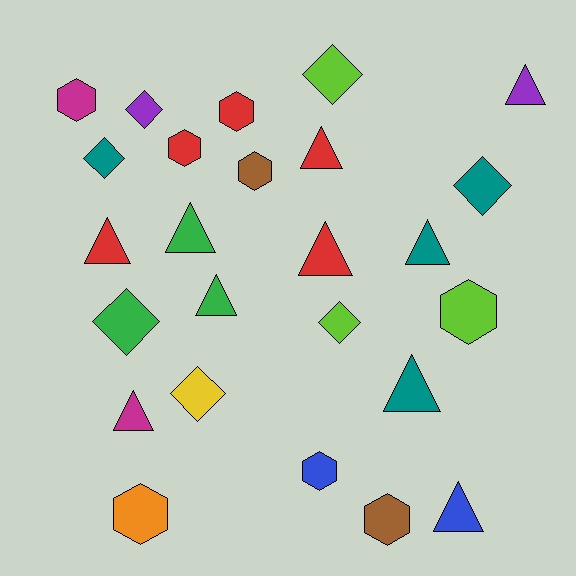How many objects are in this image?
There are 25 objects.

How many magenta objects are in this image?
There are 2 magenta objects.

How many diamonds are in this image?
There are 7 diamonds.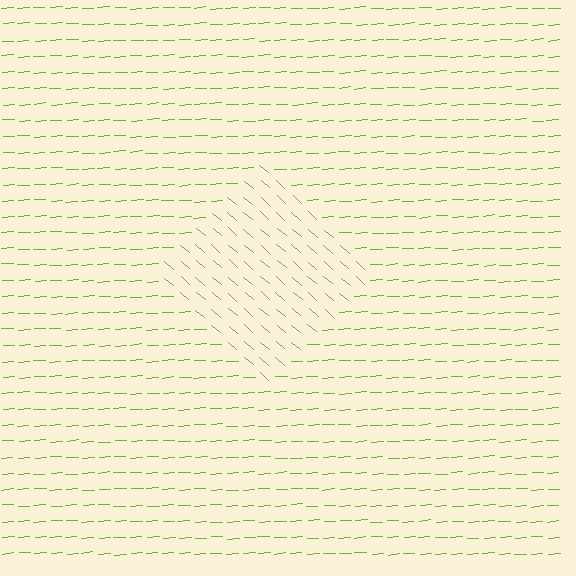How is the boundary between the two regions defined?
The boundary is defined purely by a change in line orientation (approximately 45 degrees difference). All lines are the same color and thickness.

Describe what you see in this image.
The image is filled with small lime line segments. A diamond region in the image has lines oriented differently from the surrounding lines, creating a visible texture boundary.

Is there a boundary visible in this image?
Yes, there is a texture boundary formed by a change in line orientation.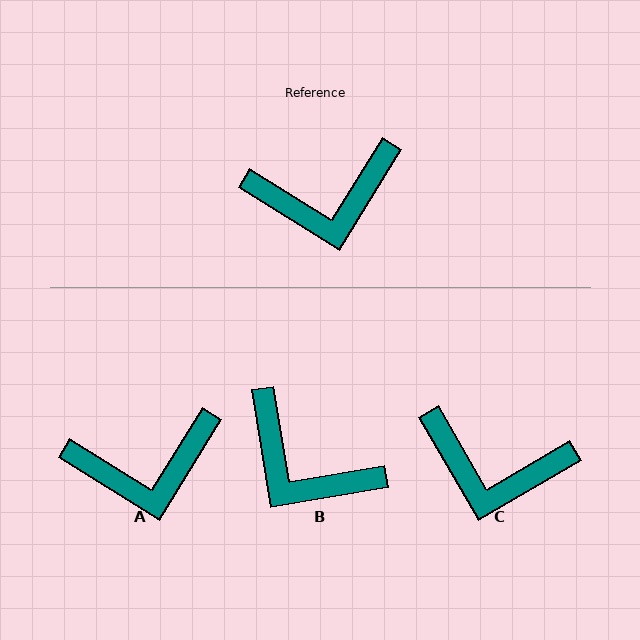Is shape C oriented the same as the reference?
No, it is off by about 28 degrees.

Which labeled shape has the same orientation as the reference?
A.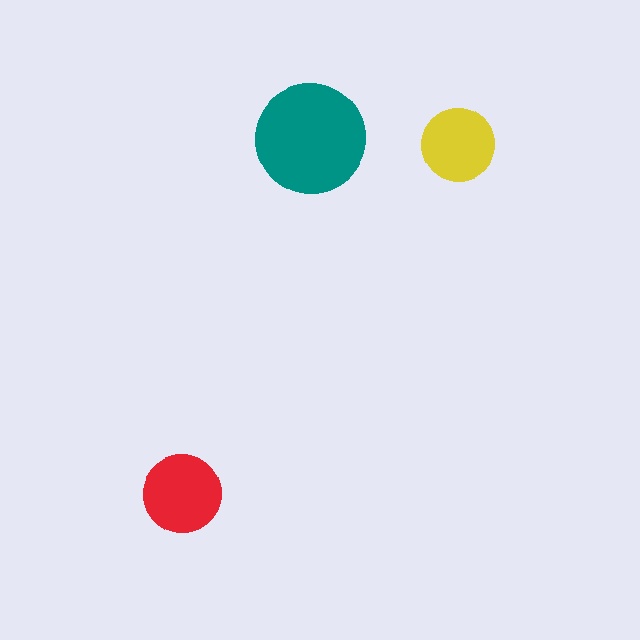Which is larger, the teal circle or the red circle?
The teal one.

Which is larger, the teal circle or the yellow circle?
The teal one.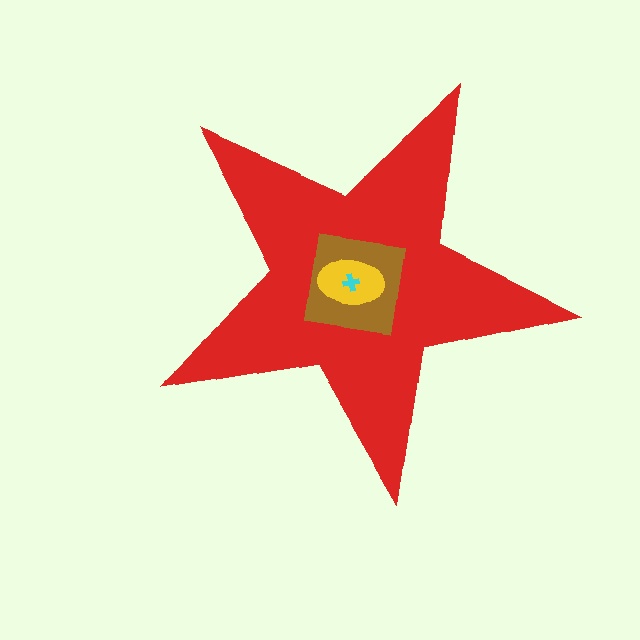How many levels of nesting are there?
4.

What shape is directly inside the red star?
The brown square.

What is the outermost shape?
The red star.